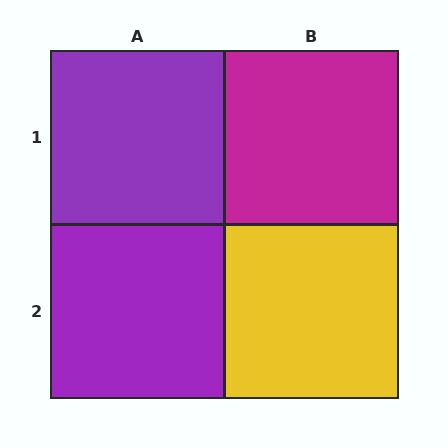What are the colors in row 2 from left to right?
Purple, yellow.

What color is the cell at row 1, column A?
Purple.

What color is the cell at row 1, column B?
Magenta.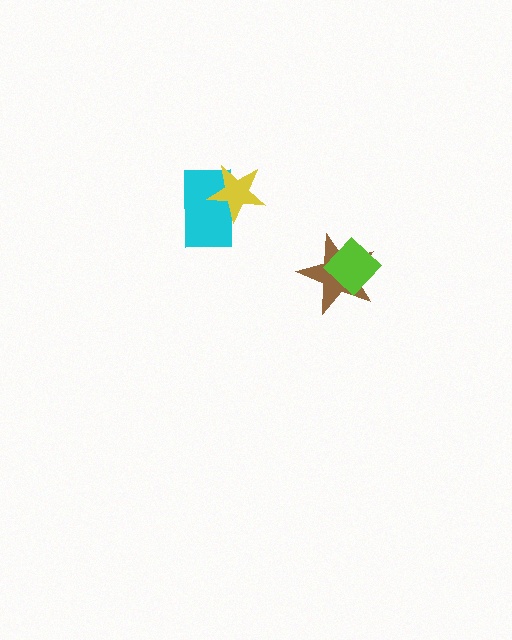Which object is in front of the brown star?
The lime diamond is in front of the brown star.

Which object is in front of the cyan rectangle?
The yellow star is in front of the cyan rectangle.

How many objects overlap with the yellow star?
1 object overlaps with the yellow star.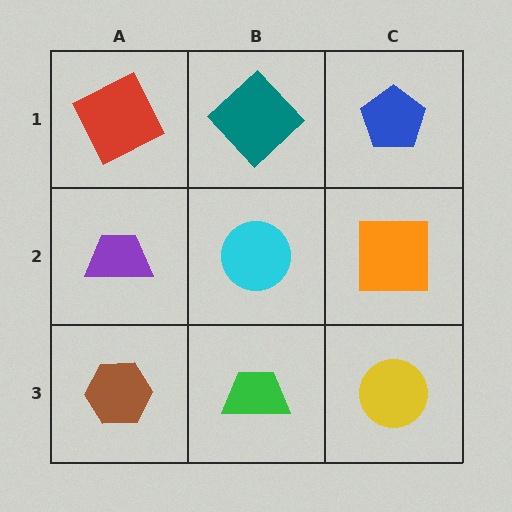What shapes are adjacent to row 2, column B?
A teal diamond (row 1, column B), a green trapezoid (row 3, column B), a purple trapezoid (row 2, column A), an orange square (row 2, column C).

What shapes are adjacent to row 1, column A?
A purple trapezoid (row 2, column A), a teal diamond (row 1, column B).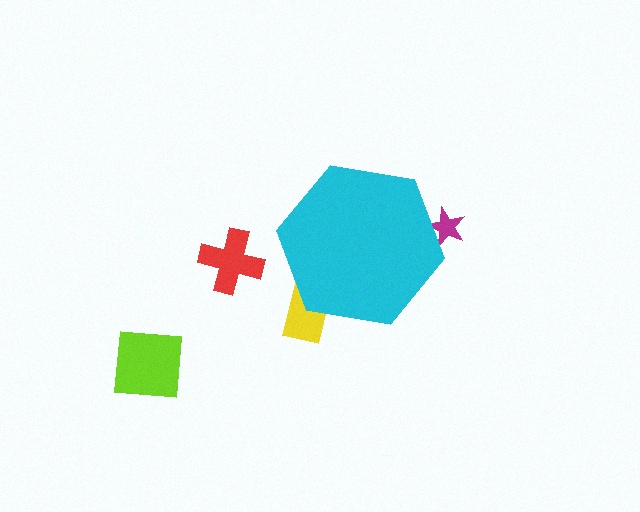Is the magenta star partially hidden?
Yes, the magenta star is partially hidden behind the cyan hexagon.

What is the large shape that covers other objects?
A cyan hexagon.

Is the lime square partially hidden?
No, the lime square is fully visible.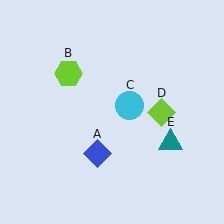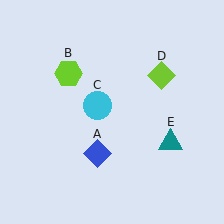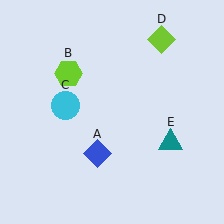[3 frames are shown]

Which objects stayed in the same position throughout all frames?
Blue diamond (object A) and lime hexagon (object B) and teal triangle (object E) remained stationary.